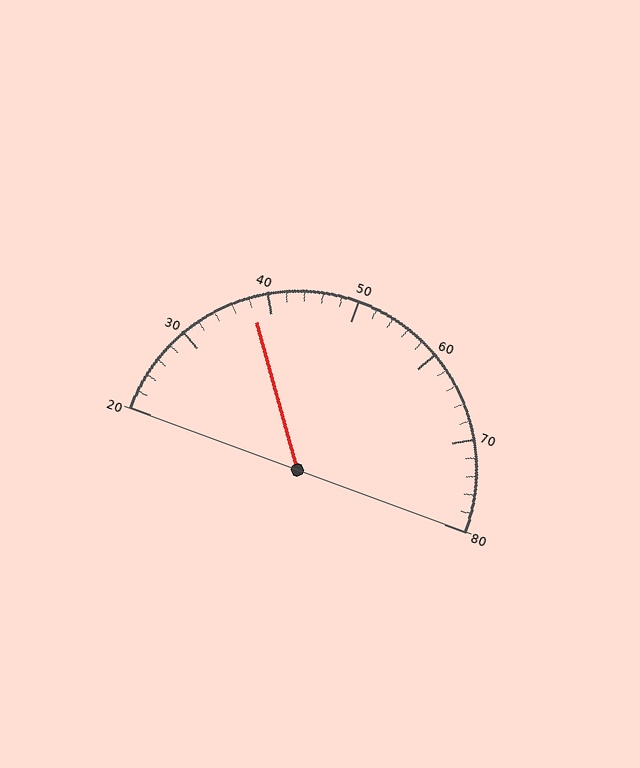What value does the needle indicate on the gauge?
The needle indicates approximately 38.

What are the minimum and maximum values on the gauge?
The gauge ranges from 20 to 80.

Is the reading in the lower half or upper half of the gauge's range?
The reading is in the lower half of the range (20 to 80).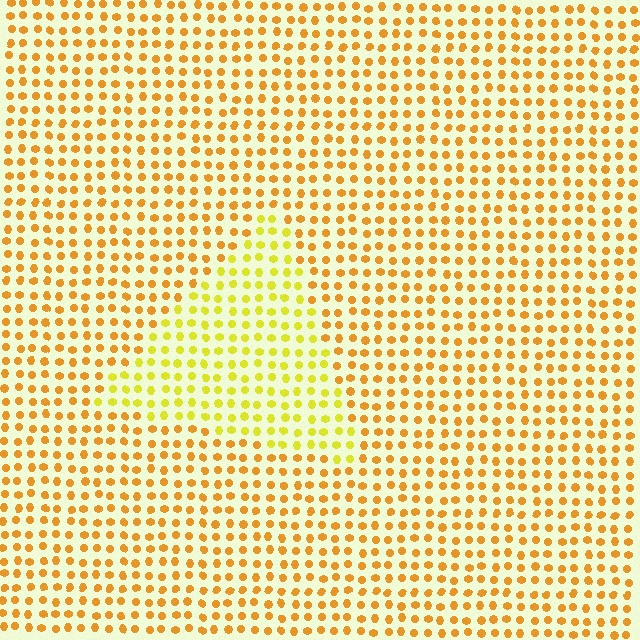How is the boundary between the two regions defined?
The boundary is defined purely by a slight shift in hue (about 29 degrees). Spacing, size, and orientation are identical on both sides.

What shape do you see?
I see a triangle.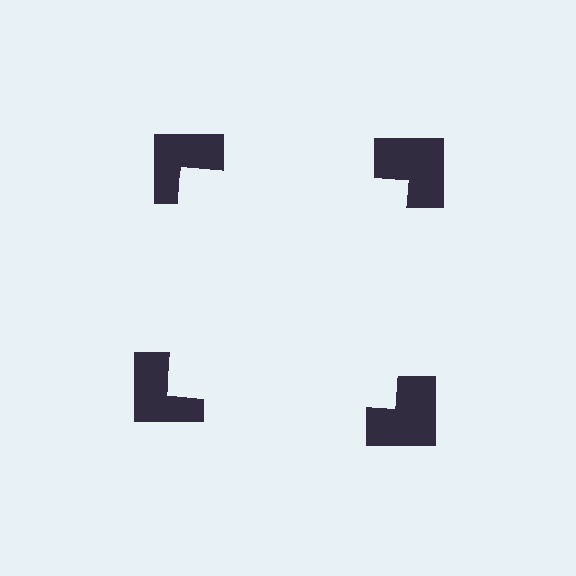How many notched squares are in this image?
There are 4 — one at each vertex of the illusory square.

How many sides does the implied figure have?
4 sides.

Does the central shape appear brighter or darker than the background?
It typically appears slightly brighter than the background, even though no actual brightness change is drawn.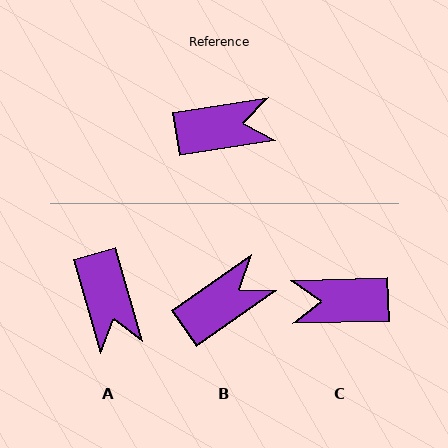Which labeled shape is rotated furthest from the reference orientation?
C, about 172 degrees away.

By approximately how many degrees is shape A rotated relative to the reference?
Approximately 83 degrees clockwise.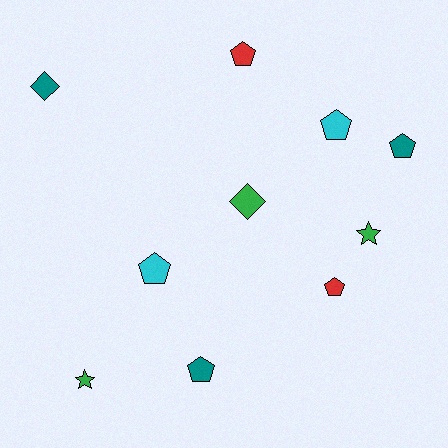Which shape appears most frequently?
Pentagon, with 6 objects.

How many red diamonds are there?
There are no red diamonds.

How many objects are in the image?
There are 10 objects.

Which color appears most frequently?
Green, with 3 objects.